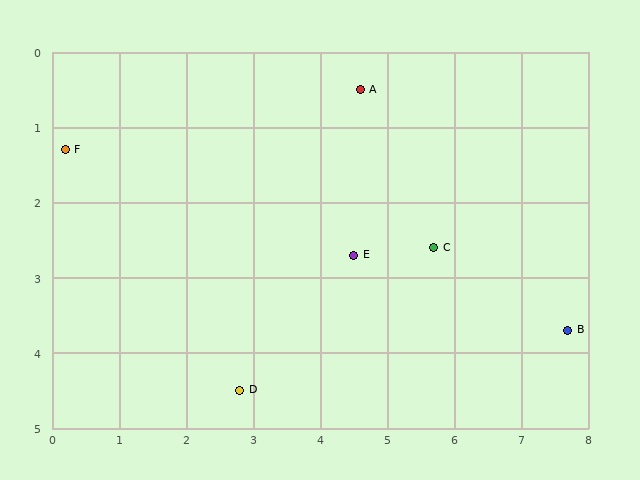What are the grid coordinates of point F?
Point F is at approximately (0.2, 1.3).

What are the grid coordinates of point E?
Point E is at approximately (4.5, 2.7).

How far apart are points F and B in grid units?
Points F and B are about 7.9 grid units apart.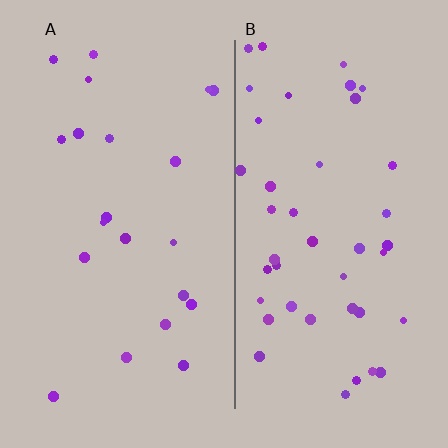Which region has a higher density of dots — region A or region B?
B (the right).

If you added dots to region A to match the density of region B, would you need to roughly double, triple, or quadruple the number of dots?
Approximately double.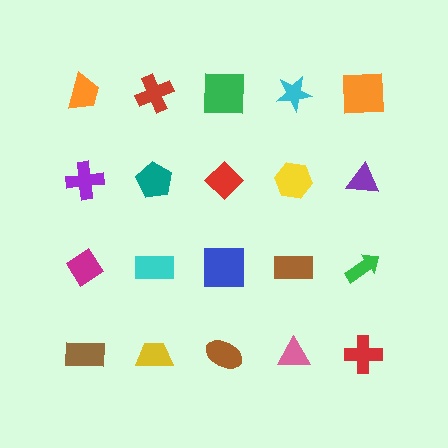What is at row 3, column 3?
A blue square.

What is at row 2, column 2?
A teal pentagon.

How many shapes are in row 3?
5 shapes.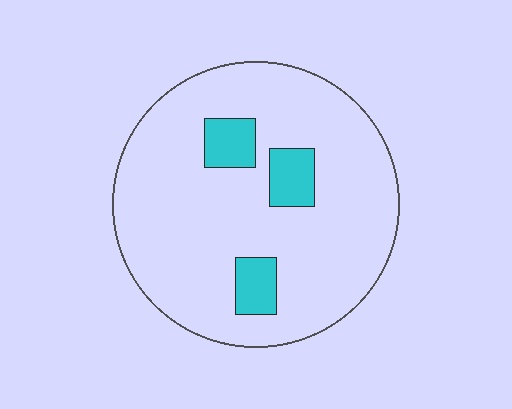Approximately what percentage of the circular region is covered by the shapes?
Approximately 10%.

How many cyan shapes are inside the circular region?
3.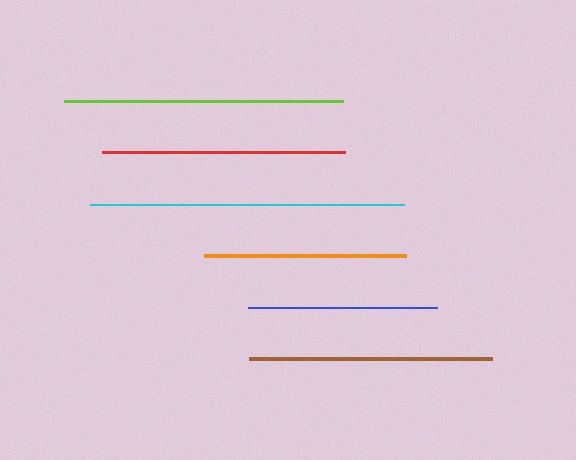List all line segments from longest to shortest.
From longest to shortest: cyan, lime, brown, red, orange, blue.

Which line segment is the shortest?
The blue line is the shortest at approximately 189 pixels.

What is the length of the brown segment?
The brown segment is approximately 243 pixels long.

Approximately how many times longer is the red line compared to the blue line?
The red line is approximately 1.3 times the length of the blue line.